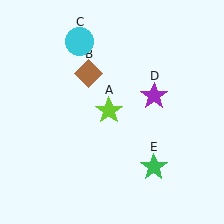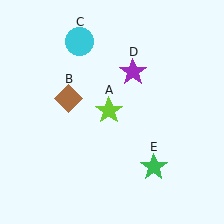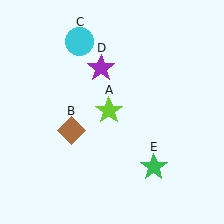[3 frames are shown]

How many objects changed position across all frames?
2 objects changed position: brown diamond (object B), purple star (object D).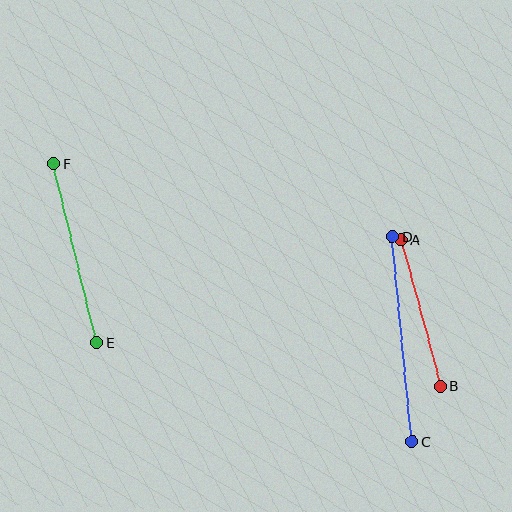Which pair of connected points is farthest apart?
Points C and D are farthest apart.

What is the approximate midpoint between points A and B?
The midpoint is at approximately (421, 313) pixels.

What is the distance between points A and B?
The distance is approximately 151 pixels.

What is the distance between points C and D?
The distance is approximately 206 pixels.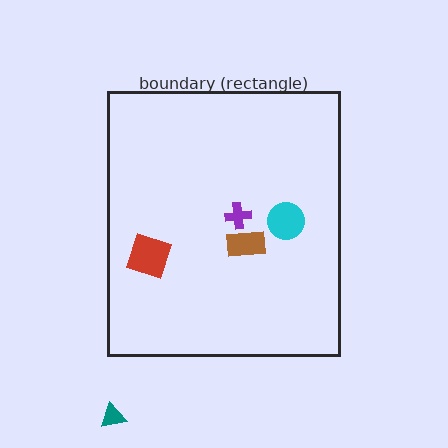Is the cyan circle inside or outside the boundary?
Inside.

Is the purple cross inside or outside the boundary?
Inside.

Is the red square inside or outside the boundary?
Inside.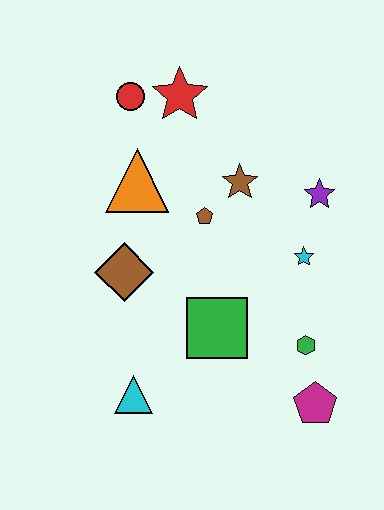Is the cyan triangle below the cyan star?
Yes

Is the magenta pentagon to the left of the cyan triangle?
No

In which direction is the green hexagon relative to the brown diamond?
The green hexagon is to the right of the brown diamond.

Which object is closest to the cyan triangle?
The green square is closest to the cyan triangle.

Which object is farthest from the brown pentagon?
The magenta pentagon is farthest from the brown pentagon.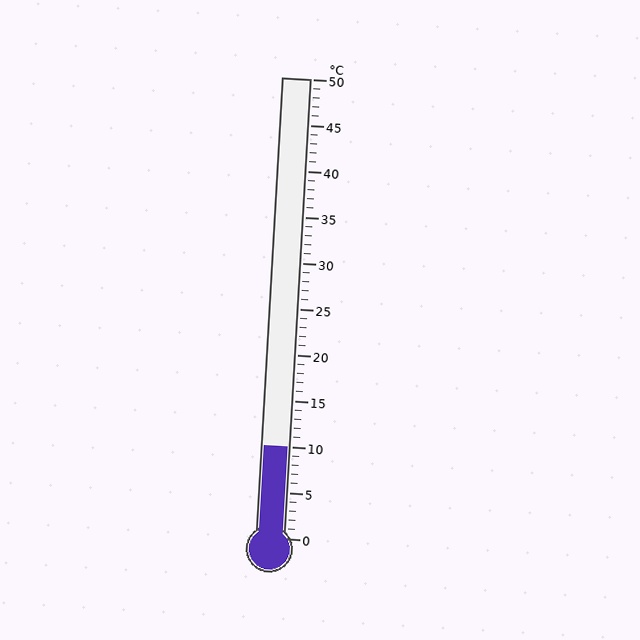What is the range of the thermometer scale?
The thermometer scale ranges from 0°C to 50°C.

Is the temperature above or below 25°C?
The temperature is below 25°C.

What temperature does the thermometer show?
The thermometer shows approximately 10°C.